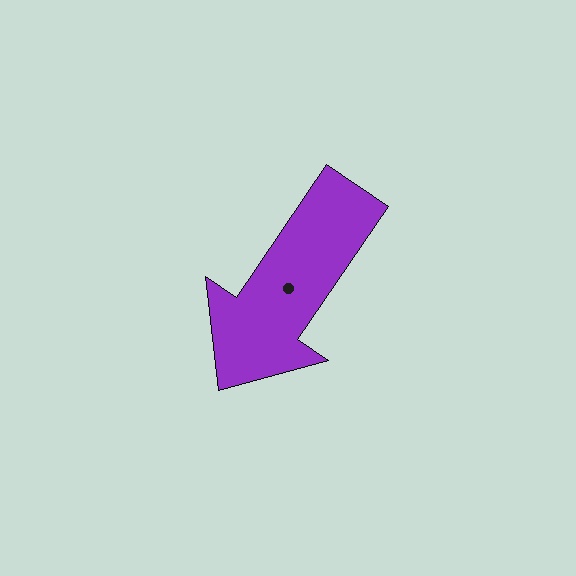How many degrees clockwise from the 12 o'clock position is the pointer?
Approximately 214 degrees.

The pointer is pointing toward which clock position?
Roughly 7 o'clock.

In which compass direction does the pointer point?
Southwest.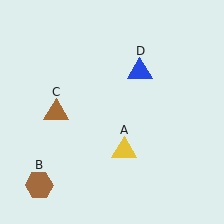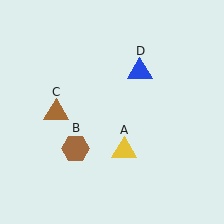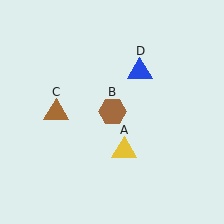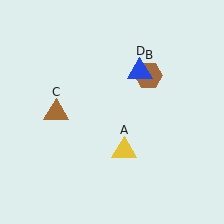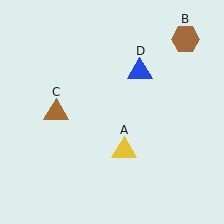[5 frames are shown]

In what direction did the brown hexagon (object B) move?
The brown hexagon (object B) moved up and to the right.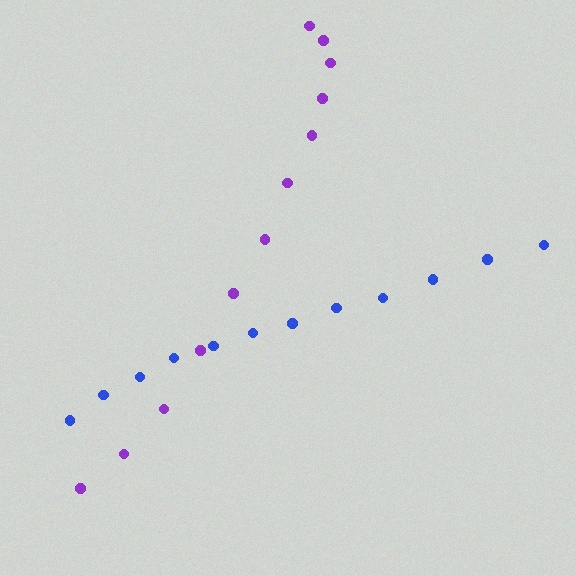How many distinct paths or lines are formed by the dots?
There are 2 distinct paths.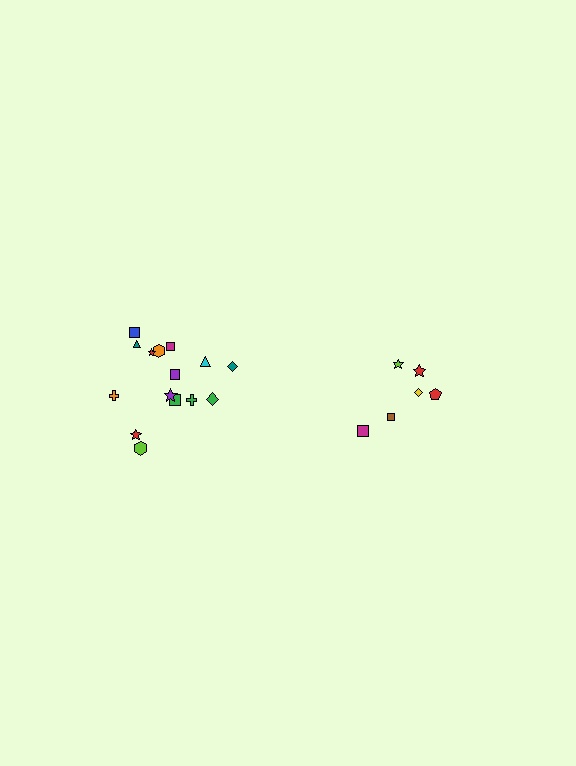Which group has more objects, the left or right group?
The left group.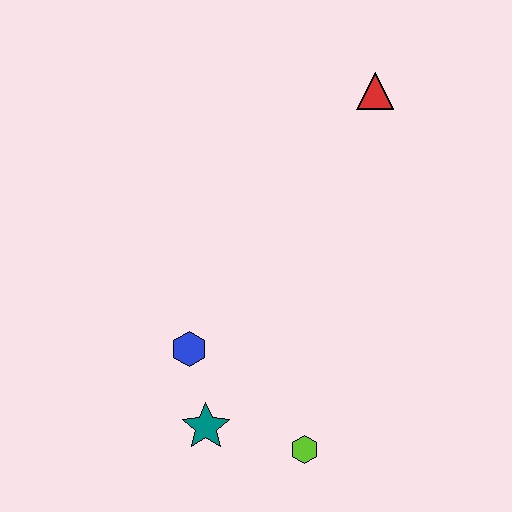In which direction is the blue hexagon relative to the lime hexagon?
The blue hexagon is to the left of the lime hexagon.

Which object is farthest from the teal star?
The red triangle is farthest from the teal star.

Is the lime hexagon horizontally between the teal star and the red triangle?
Yes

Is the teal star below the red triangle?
Yes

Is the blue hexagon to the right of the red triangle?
No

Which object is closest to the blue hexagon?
The teal star is closest to the blue hexagon.